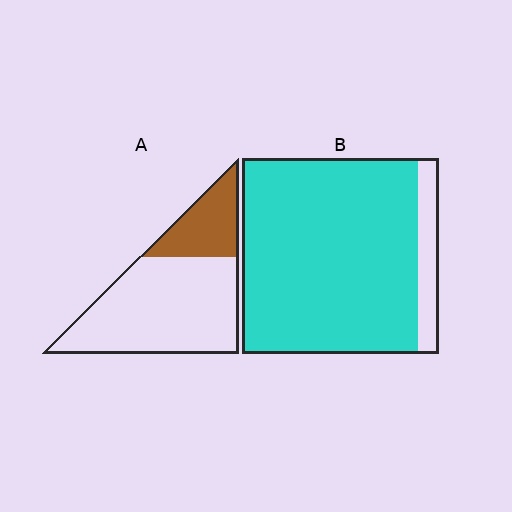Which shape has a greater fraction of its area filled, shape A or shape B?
Shape B.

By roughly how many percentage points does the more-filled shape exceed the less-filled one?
By roughly 65 percentage points (B over A).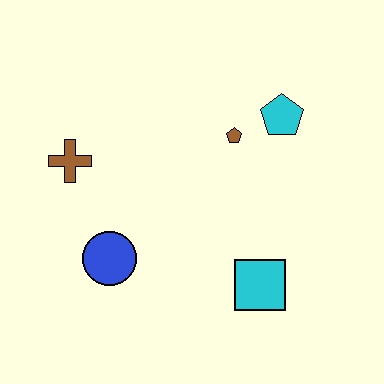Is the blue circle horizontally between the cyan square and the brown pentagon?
No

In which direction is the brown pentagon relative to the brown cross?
The brown pentagon is to the right of the brown cross.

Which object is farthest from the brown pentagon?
The blue circle is farthest from the brown pentagon.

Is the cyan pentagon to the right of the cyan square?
Yes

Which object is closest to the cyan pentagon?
The brown pentagon is closest to the cyan pentagon.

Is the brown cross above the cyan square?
Yes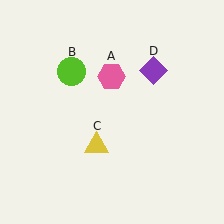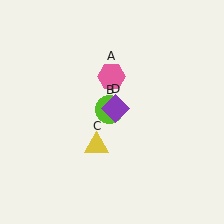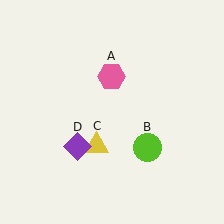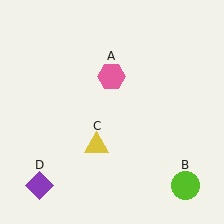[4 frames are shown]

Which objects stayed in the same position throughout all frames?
Pink hexagon (object A) and yellow triangle (object C) remained stationary.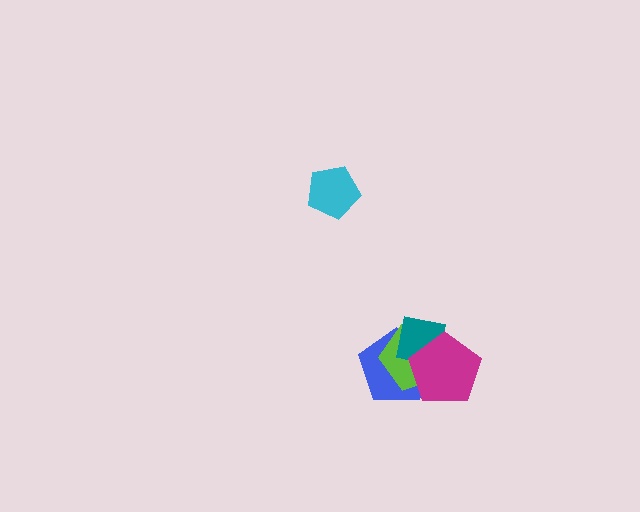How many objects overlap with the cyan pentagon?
0 objects overlap with the cyan pentagon.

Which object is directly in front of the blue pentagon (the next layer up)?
The lime pentagon is directly in front of the blue pentagon.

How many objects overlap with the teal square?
3 objects overlap with the teal square.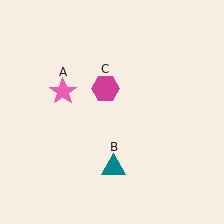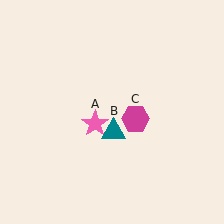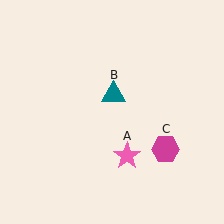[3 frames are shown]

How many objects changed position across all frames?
3 objects changed position: pink star (object A), teal triangle (object B), magenta hexagon (object C).